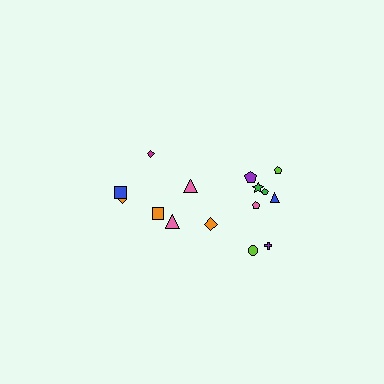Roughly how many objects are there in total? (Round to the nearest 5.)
Roughly 15 objects in total.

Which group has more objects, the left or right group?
The right group.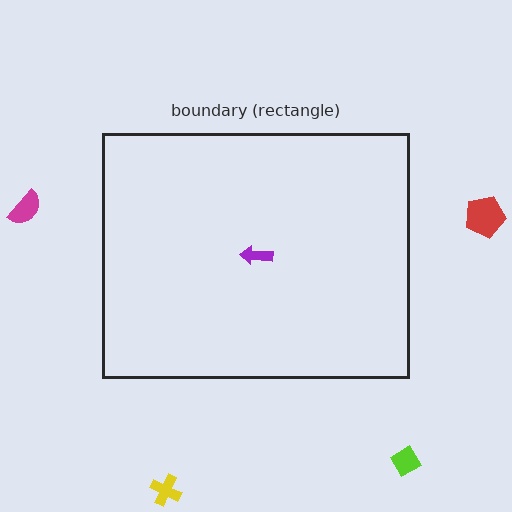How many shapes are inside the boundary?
1 inside, 4 outside.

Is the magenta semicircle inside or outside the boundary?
Outside.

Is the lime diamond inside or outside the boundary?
Outside.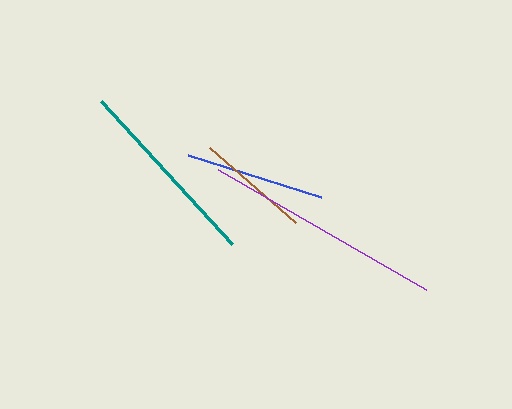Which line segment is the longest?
The purple line is the longest at approximately 240 pixels.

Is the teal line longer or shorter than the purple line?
The purple line is longer than the teal line.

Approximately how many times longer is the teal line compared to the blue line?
The teal line is approximately 1.4 times the length of the blue line.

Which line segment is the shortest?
The brown line is the shortest at approximately 114 pixels.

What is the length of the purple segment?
The purple segment is approximately 240 pixels long.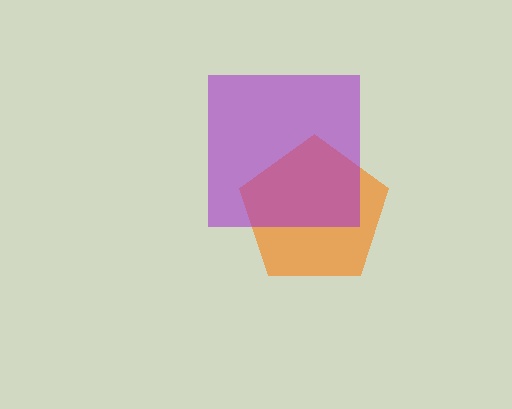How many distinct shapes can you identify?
There are 2 distinct shapes: an orange pentagon, a purple square.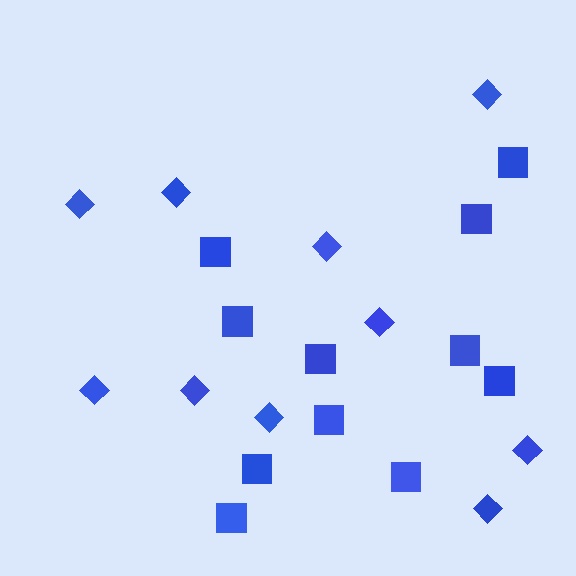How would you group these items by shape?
There are 2 groups: one group of diamonds (10) and one group of squares (11).